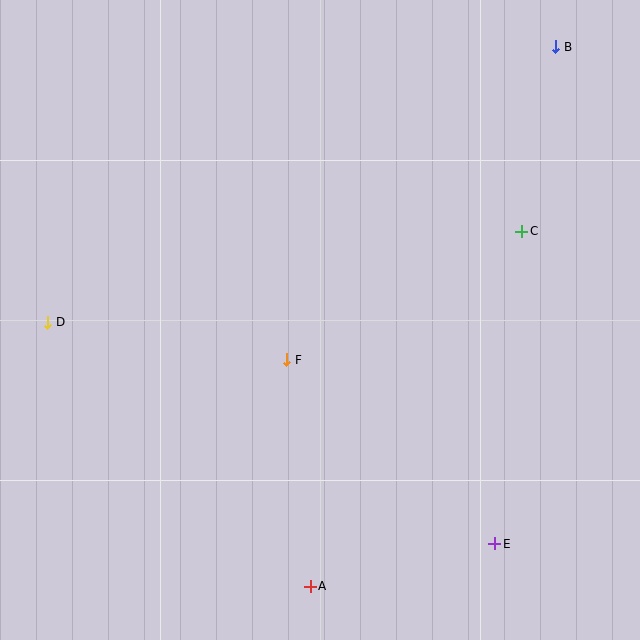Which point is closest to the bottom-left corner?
Point A is closest to the bottom-left corner.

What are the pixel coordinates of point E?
Point E is at (495, 544).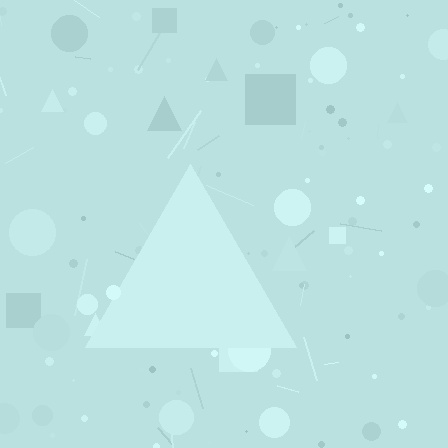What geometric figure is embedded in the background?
A triangle is embedded in the background.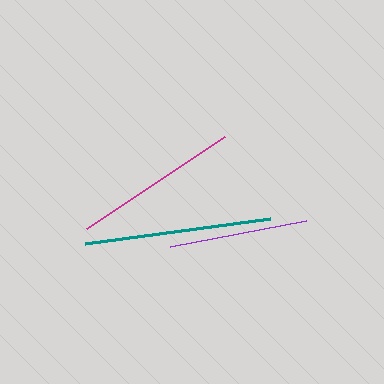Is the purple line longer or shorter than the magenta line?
The magenta line is longer than the purple line.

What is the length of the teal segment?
The teal segment is approximately 187 pixels long.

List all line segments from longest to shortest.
From longest to shortest: teal, magenta, purple.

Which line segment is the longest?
The teal line is the longest at approximately 187 pixels.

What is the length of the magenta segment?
The magenta segment is approximately 166 pixels long.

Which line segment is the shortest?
The purple line is the shortest at approximately 139 pixels.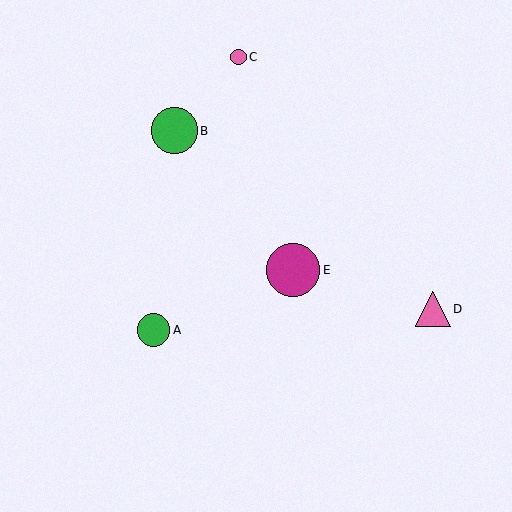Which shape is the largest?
The magenta circle (labeled E) is the largest.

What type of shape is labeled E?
Shape E is a magenta circle.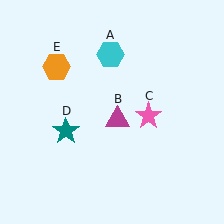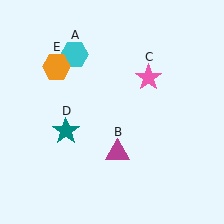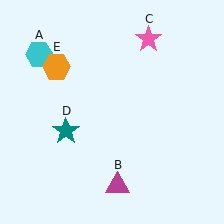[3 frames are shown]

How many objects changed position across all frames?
3 objects changed position: cyan hexagon (object A), magenta triangle (object B), pink star (object C).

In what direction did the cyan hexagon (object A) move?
The cyan hexagon (object A) moved left.